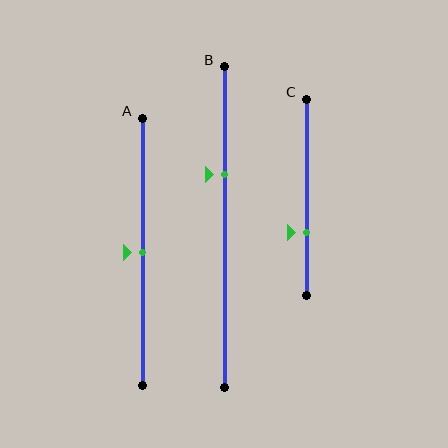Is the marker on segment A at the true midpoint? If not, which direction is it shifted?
Yes, the marker on segment A is at the true midpoint.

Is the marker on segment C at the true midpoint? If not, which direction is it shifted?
No, the marker on segment C is shifted downward by about 18% of the segment length.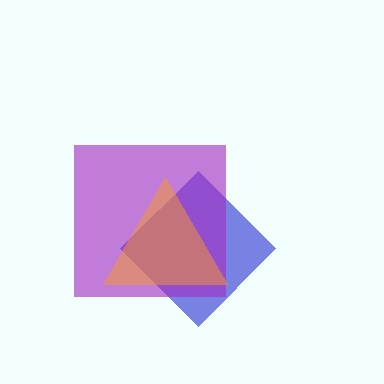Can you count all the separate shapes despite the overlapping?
Yes, there are 3 separate shapes.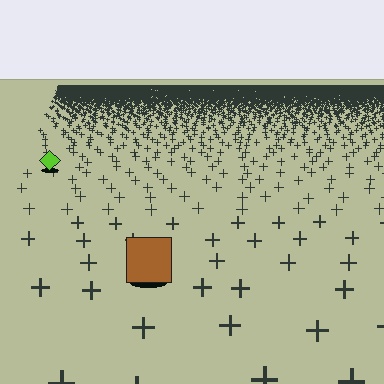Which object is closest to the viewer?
The brown square is closest. The texture marks near it are larger and more spread out.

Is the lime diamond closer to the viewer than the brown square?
No. The brown square is closer — you can tell from the texture gradient: the ground texture is coarser near it.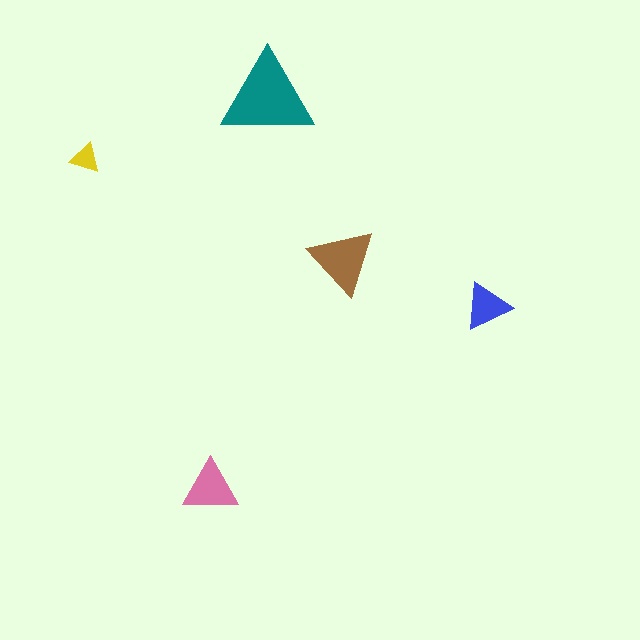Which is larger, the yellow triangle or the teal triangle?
The teal one.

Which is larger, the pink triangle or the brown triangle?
The brown one.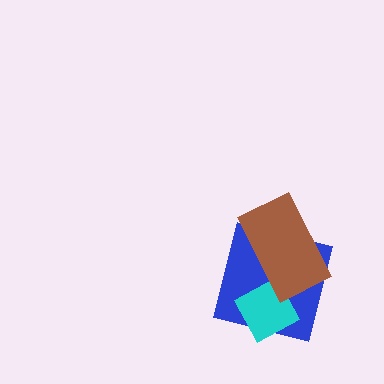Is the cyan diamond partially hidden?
Yes, it is partially covered by another shape.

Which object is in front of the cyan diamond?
The brown rectangle is in front of the cyan diamond.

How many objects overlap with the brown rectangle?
2 objects overlap with the brown rectangle.